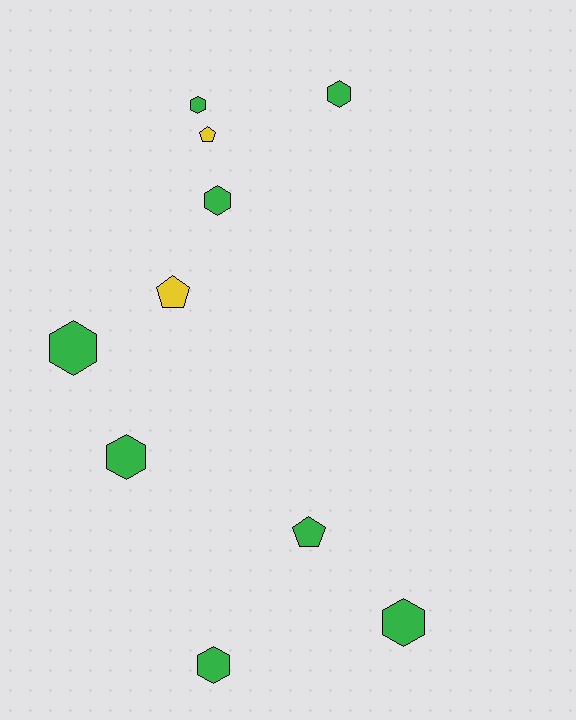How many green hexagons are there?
There are 7 green hexagons.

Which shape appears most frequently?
Hexagon, with 7 objects.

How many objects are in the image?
There are 10 objects.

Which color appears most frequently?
Green, with 8 objects.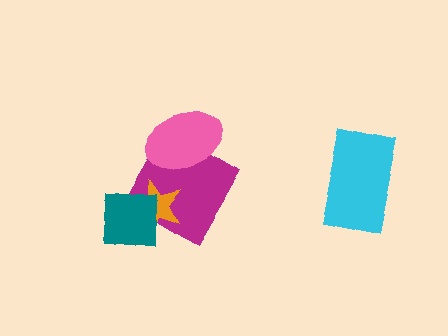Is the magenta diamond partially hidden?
Yes, it is partially covered by another shape.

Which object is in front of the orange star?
The teal square is in front of the orange star.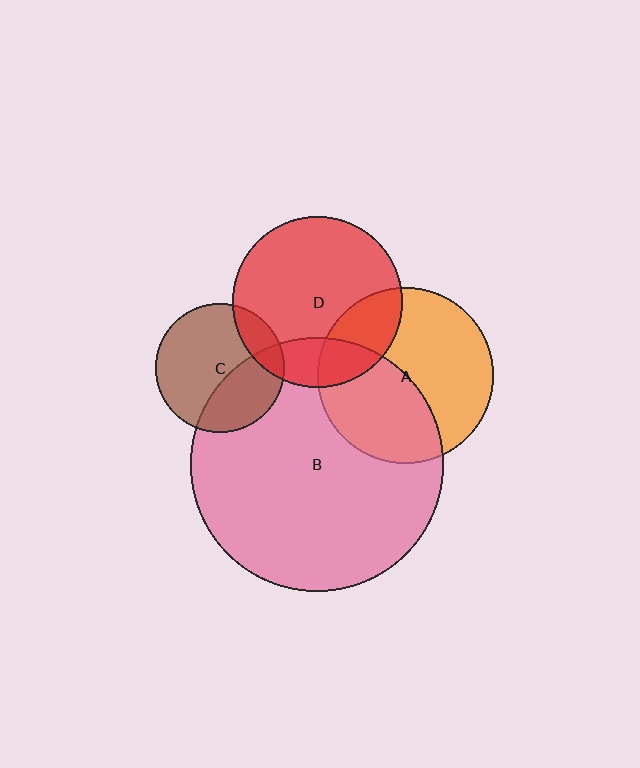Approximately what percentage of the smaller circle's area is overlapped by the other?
Approximately 15%.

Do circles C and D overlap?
Yes.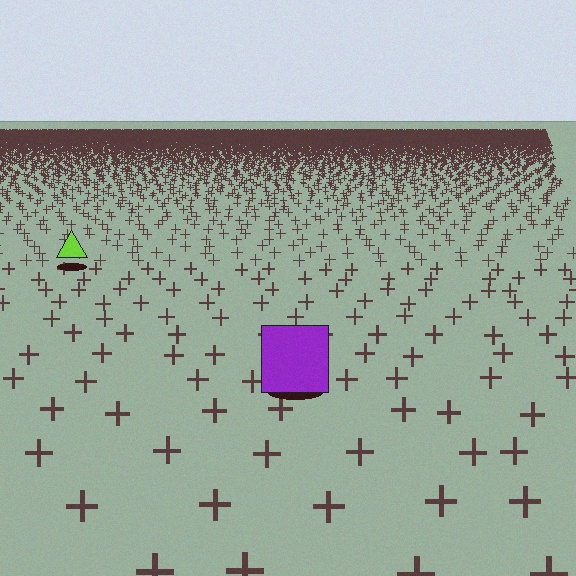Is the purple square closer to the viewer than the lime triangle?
Yes. The purple square is closer — you can tell from the texture gradient: the ground texture is coarser near it.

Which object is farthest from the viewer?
The lime triangle is farthest from the viewer. It appears smaller and the ground texture around it is denser.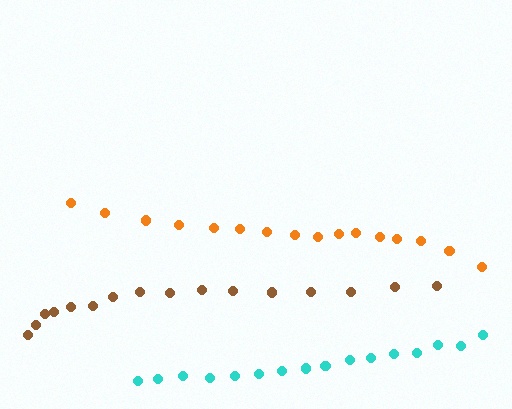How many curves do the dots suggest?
There are 3 distinct paths.